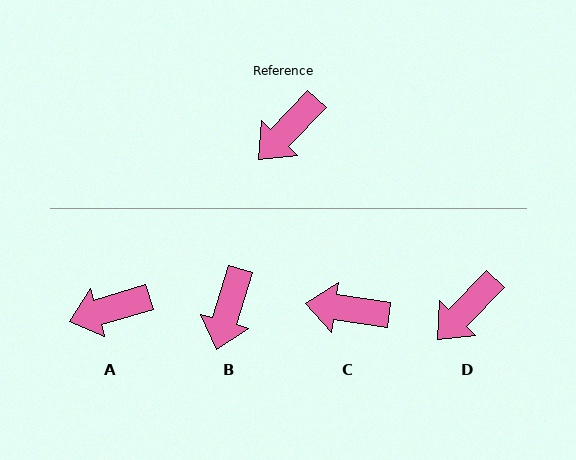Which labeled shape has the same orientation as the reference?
D.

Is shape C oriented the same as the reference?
No, it is off by about 54 degrees.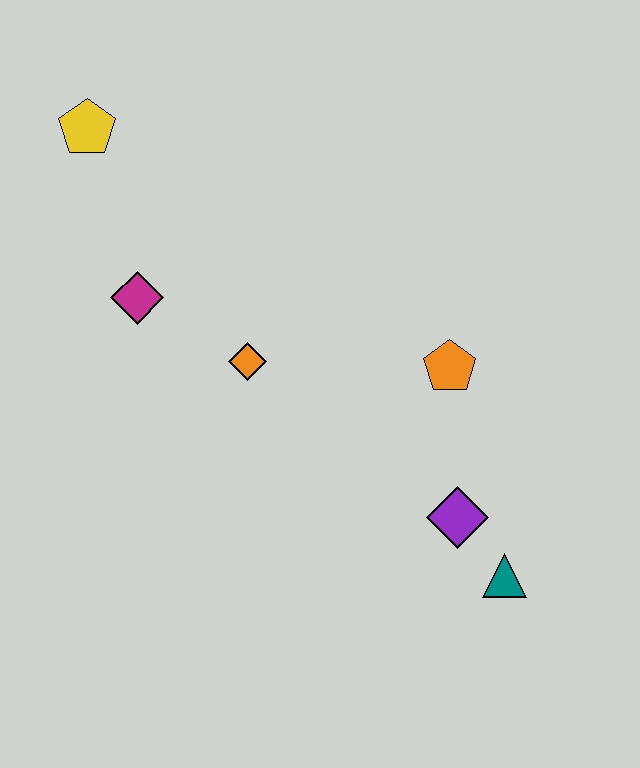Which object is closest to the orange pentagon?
The purple diamond is closest to the orange pentagon.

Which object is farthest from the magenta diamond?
The teal triangle is farthest from the magenta diamond.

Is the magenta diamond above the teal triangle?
Yes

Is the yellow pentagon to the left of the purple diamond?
Yes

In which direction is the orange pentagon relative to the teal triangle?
The orange pentagon is above the teal triangle.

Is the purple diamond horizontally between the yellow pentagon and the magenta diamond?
No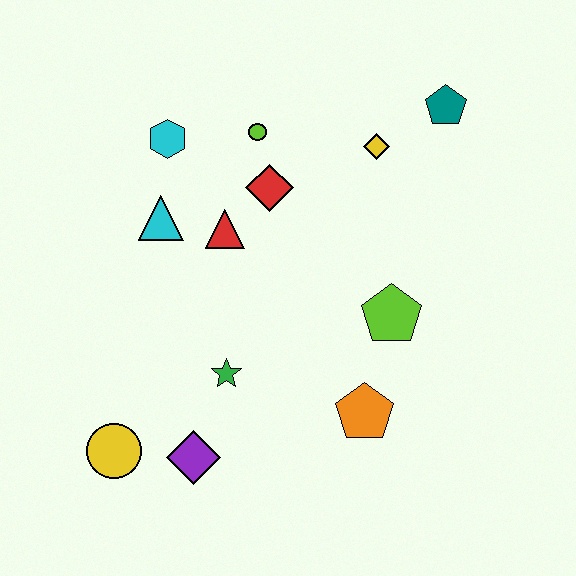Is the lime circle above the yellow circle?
Yes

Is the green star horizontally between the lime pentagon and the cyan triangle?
Yes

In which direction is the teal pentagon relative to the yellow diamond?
The teal pentagon is to the right of the yellow diamond.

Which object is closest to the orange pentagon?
The lime pentagon is closest to the orange pentagon.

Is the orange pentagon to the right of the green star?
Yes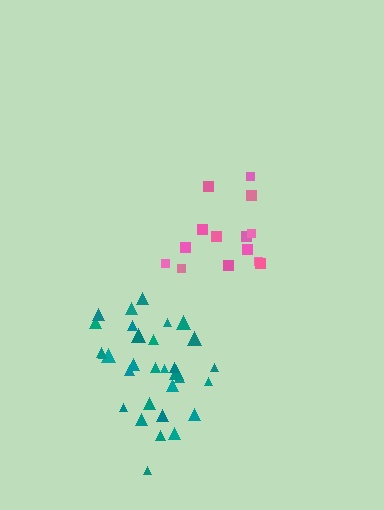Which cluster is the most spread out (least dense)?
Pink.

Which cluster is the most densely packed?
Teal.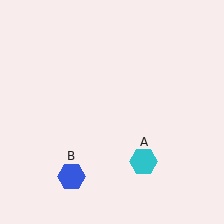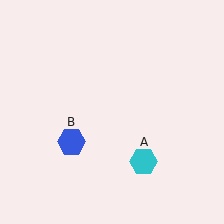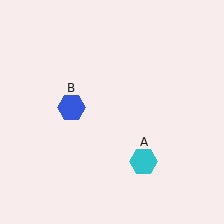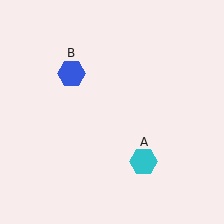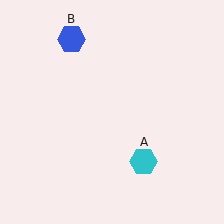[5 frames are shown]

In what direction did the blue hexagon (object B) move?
The blue hexagon (object B) moved up.